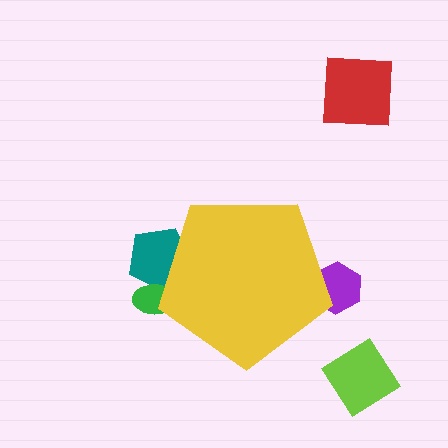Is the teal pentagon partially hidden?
Yes, the teal pentagon is partially hidden behind the yellow pentagon.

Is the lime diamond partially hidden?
No, the lime diamond is fully visible.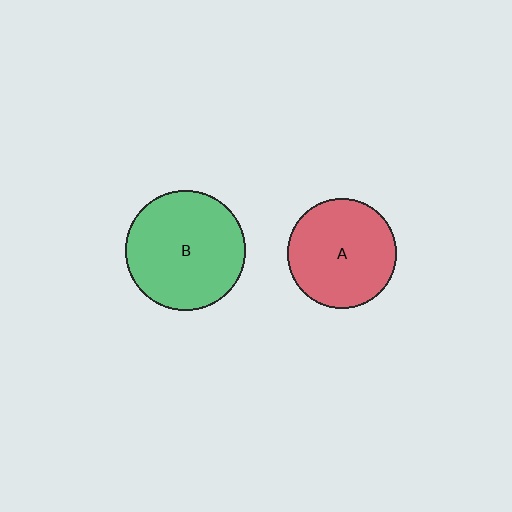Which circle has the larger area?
Circle B (green).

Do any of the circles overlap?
No, none of the circles overlap.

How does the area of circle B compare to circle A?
Approximately 1.2 times.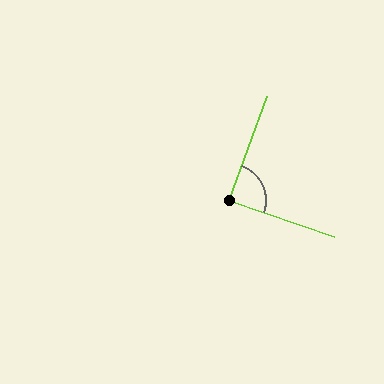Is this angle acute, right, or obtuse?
It is approximately a right angle.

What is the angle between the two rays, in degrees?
Approximately 89 degrees.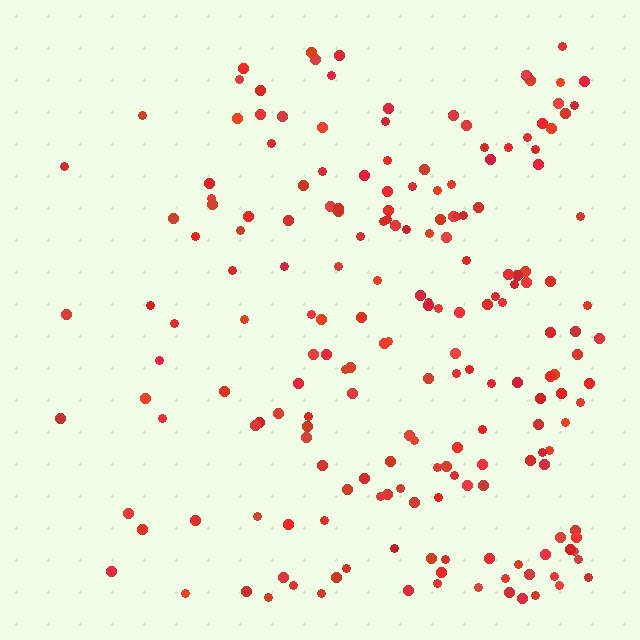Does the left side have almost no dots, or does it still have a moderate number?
Still a moderate number, just noticeably fewer than the right.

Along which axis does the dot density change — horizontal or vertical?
Horizontal.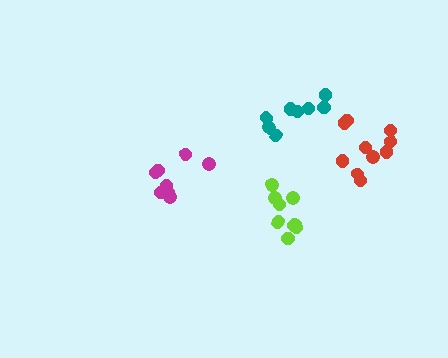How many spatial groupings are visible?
There are 4 spatial groupings.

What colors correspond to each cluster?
The clusters are colored: lime, teal, magenta, red.